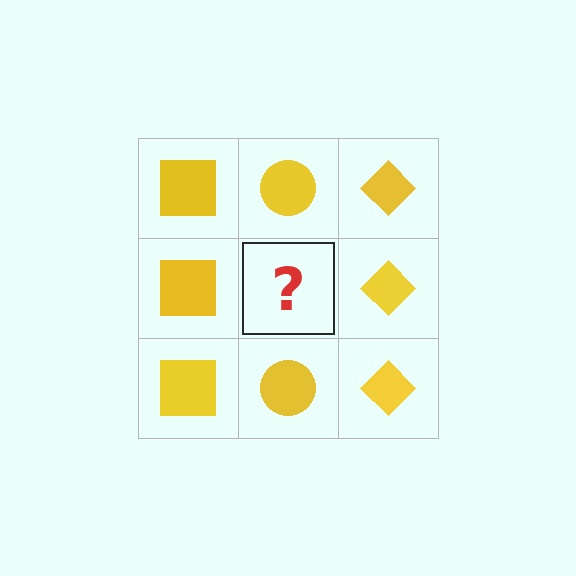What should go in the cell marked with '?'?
The missing cell should contain a yellow circle.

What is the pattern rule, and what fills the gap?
The rule is that each column has a consistent shape. The gap should be filled with a yellow circle.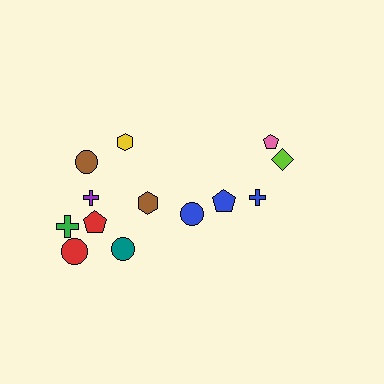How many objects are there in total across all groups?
There are 13 objects.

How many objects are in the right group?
There are 5 objects.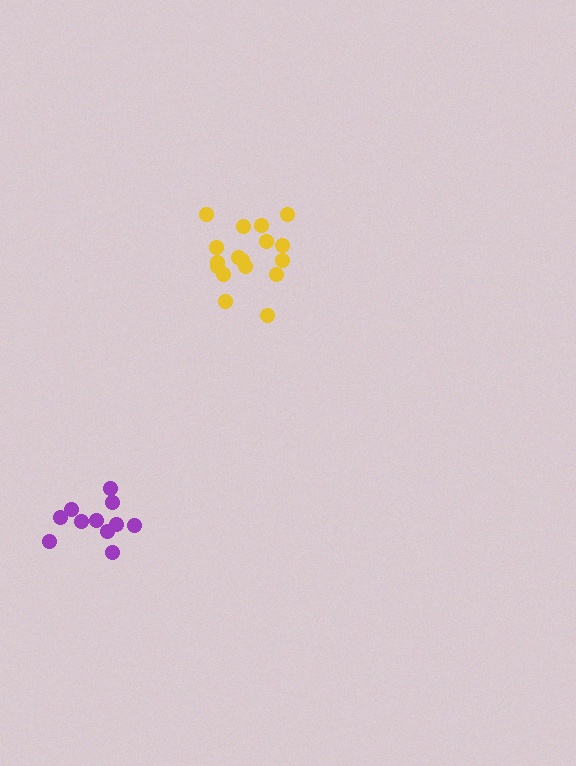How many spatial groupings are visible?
There are 2 spatial groupings.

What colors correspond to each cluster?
The clusters are colored: purple, yellow.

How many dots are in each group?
Group 1: 11 dots, Group 2: 17 dots (28 total).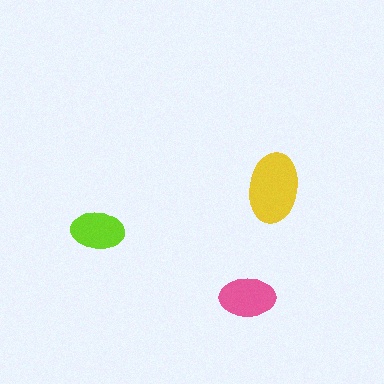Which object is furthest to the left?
The lime ellipse is leftmost.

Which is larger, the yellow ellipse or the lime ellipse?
The yellow one.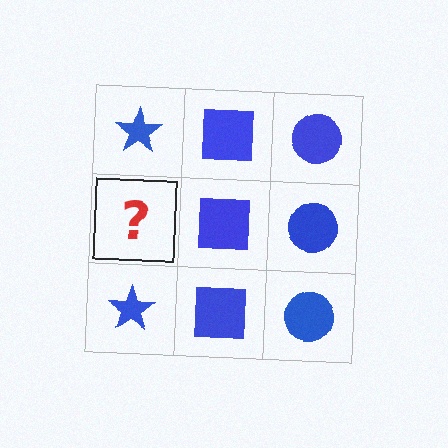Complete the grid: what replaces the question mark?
The question mark should be replaced with a blue star.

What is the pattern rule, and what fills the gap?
The rule is that each column has a consistent shape. The gap should be filled with a blue star.